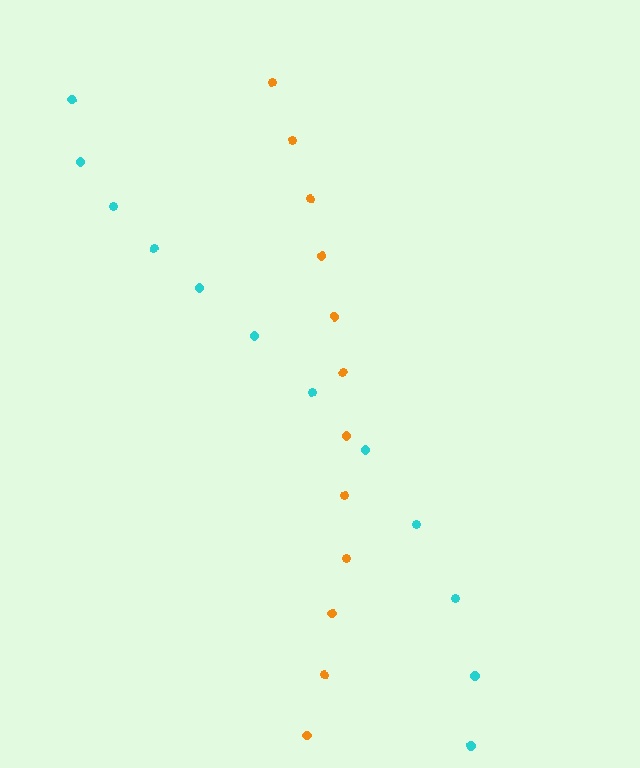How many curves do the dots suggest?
There are 2 distinct paths.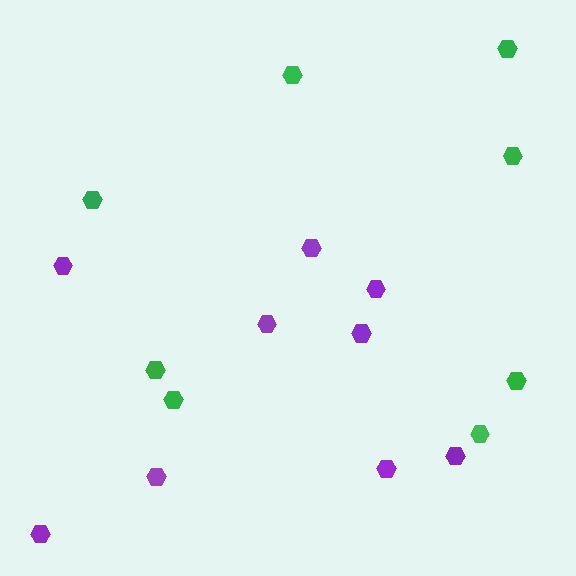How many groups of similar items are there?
There are 2 groups: one group of green hexagons (8) and one group of purple hexagons (9).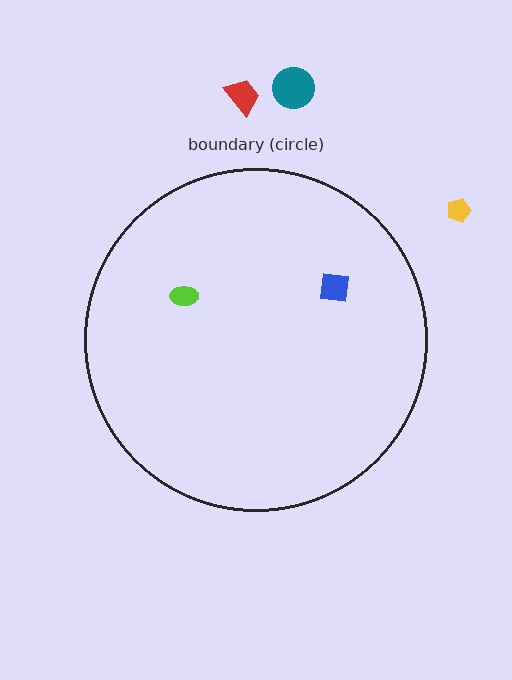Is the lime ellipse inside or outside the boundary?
Inside.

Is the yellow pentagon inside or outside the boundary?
Outside.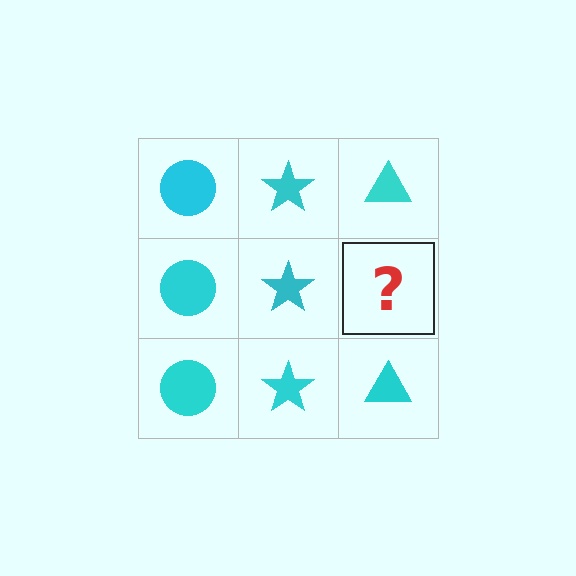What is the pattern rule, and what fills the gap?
The rule is that each column has a consistent shape. The gap should be filled with a cyan triangle.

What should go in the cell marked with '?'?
The missing cell should contain a cyan triangle.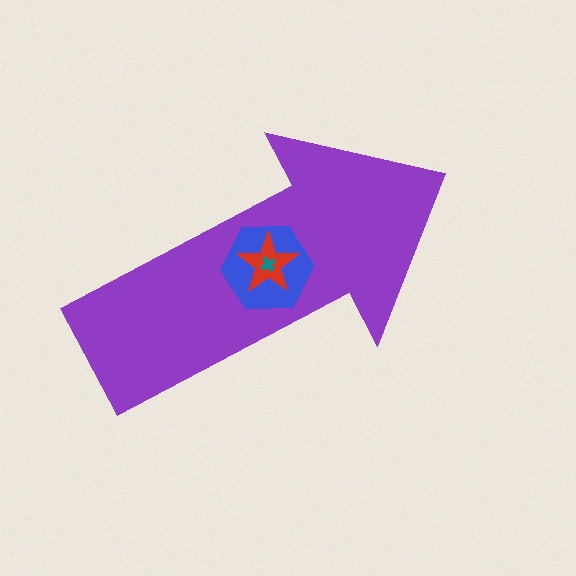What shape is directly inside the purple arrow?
The blue hexagon.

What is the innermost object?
The teal cross.